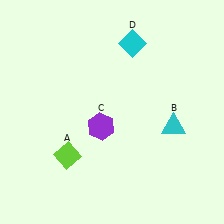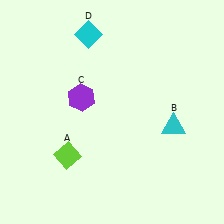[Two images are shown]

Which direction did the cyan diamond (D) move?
The cyan diamond (D) moved left.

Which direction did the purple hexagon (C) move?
The purple hexagon (C) moved up.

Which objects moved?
The objects that moved are: the purple hexagon (C), the cyan diamond (D).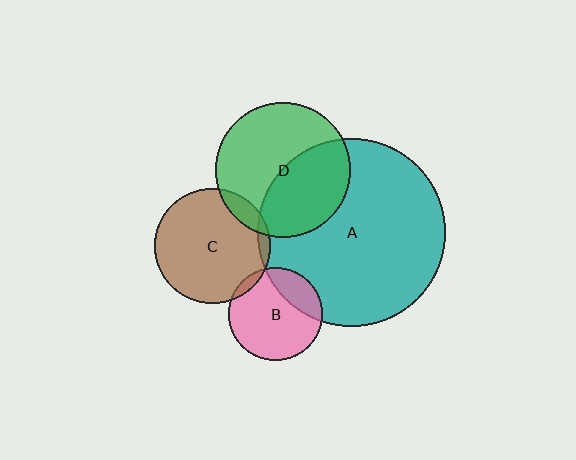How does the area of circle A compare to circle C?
Approximately 2.6 times.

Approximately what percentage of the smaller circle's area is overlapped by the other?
Approximately 10%.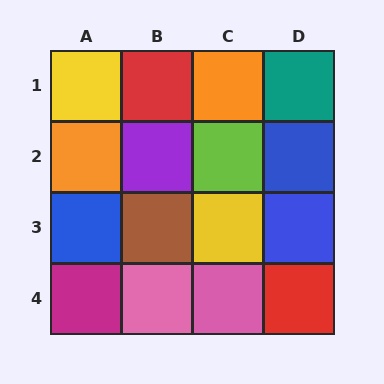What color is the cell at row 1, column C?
Orange.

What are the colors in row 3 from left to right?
Blue, brown, yellow, blue.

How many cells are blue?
3 cells are blue.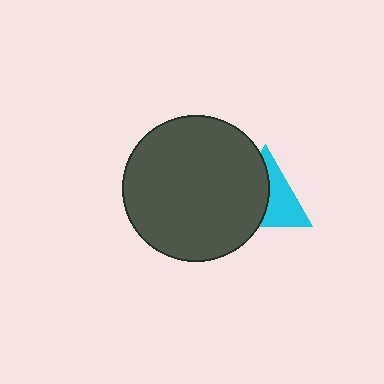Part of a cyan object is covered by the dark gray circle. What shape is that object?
It is a triangle.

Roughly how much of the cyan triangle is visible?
About half of it is visible (roughly 48%).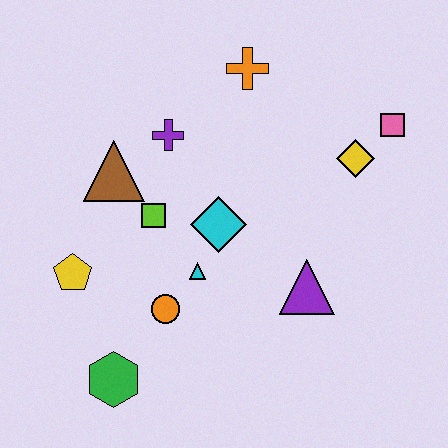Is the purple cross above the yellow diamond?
Yes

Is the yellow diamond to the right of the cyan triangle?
Yes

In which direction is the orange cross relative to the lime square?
The orange cross is above the lime square.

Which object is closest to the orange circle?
The cyan triangle is closest to the orange circle.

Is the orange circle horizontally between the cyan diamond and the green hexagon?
Yes